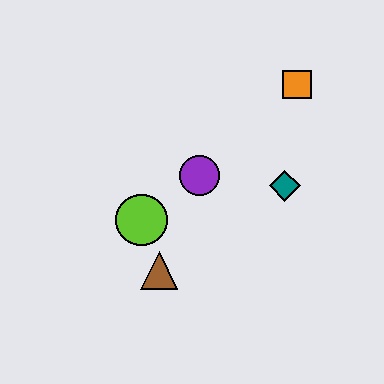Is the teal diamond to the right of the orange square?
No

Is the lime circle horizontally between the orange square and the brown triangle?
No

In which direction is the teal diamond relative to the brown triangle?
The teal diamond is to the right of the brown triangle.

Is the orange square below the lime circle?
No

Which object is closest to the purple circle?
The lime circle is closest to the purple circle.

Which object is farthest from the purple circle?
The orange square is farthest from the purple circle.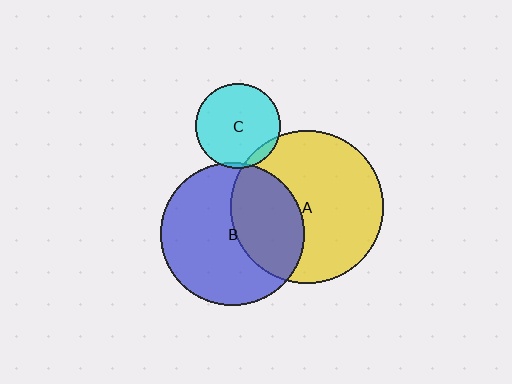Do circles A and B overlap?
Yes.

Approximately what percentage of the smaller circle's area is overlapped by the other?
Approximately 35%.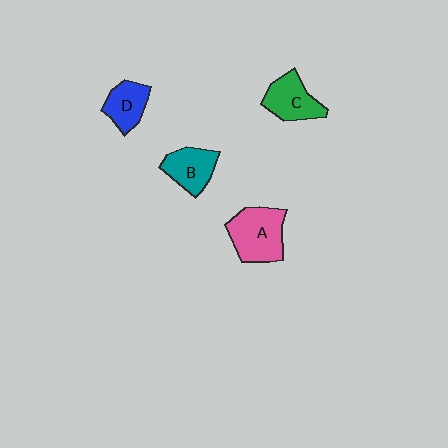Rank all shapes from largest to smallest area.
From largest to smallest: A (pink), C (green), B (teal), D (blue).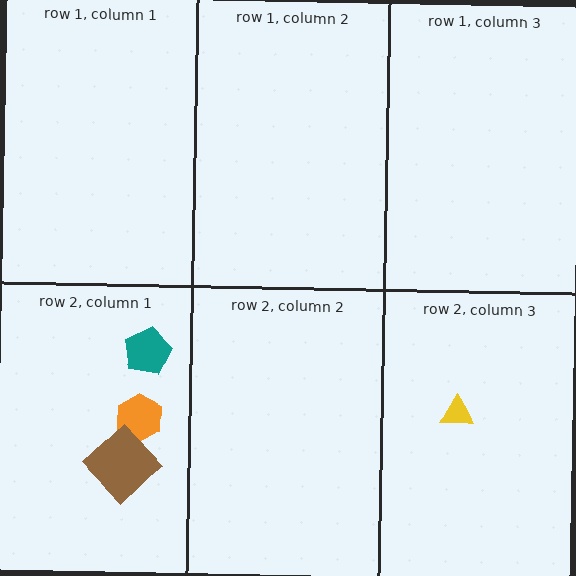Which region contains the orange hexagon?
The row 2, column 1 region.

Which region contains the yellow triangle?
The row 2, column 3 region.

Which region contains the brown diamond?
The row 2, column 1 region.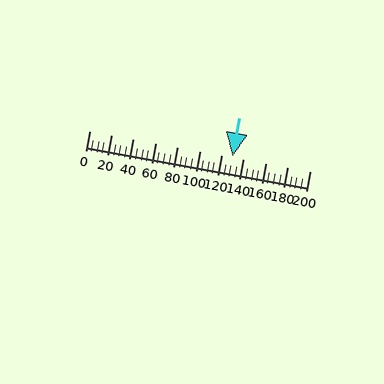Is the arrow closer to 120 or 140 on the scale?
The arrow is closer to 140.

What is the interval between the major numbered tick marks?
The major tick marks are spaced 20 units apart.